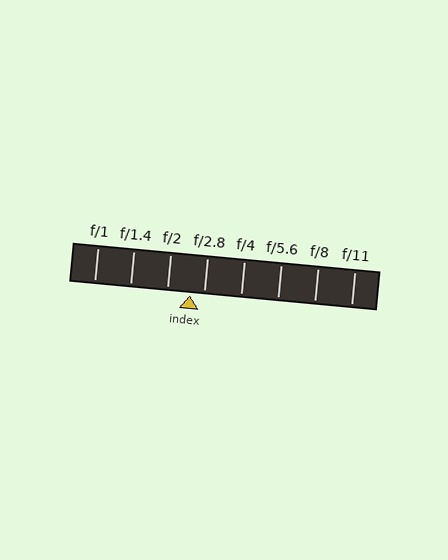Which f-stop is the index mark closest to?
The index mark is closest to f/2.8.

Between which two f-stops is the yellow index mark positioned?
The index mark is between f/2 and f/2.8.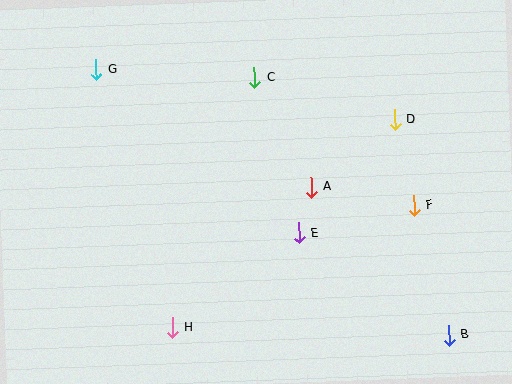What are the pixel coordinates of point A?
Point A is at (311, 187).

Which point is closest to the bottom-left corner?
Point H is closest to the bottom-left corner.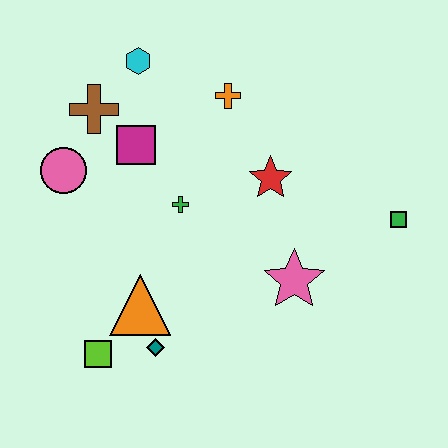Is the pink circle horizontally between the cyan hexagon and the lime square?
No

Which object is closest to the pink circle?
The brown cross is closest to the pink circle.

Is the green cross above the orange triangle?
Yes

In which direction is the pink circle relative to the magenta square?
The pink circle is to the left of the magenta square.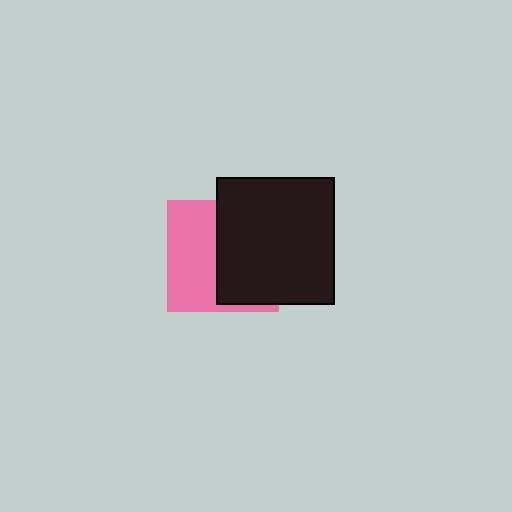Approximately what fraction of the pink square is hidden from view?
Roughly 54% of the pink square is hidden behind the black rectangle.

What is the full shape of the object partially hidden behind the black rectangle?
The partially hidden object is a pink square.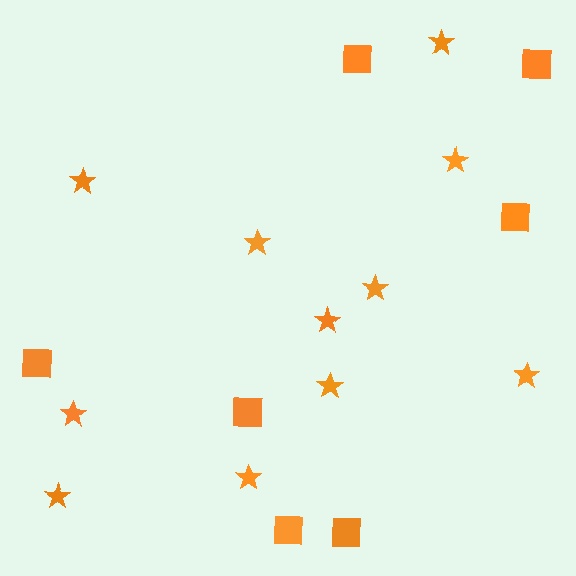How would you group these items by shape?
There are 2 groups: one group of squares (7) and one group of stars (11).